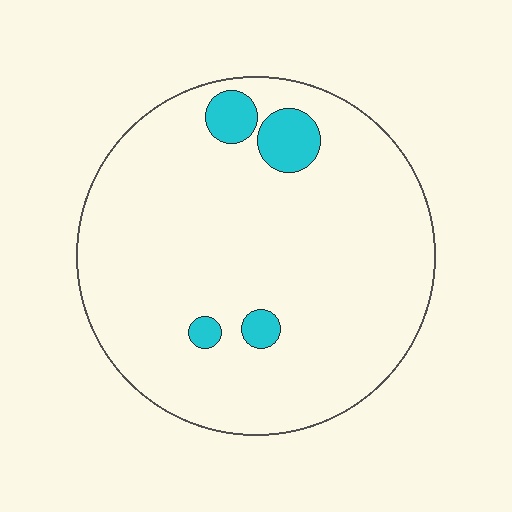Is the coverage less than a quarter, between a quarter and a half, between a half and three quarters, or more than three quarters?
Less than a quarter.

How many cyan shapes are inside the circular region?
4.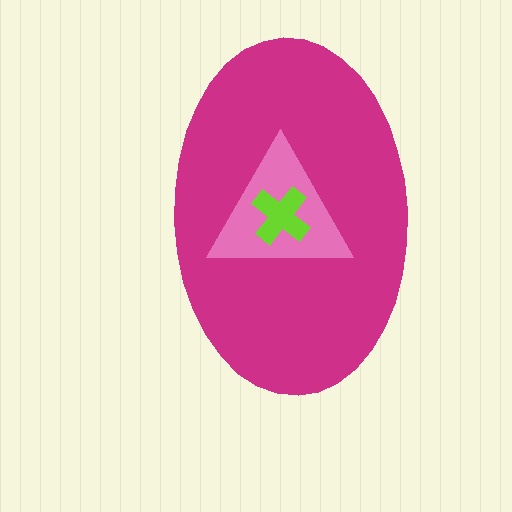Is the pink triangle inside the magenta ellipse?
Yes.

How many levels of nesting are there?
3.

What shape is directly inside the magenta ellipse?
The pink triangle.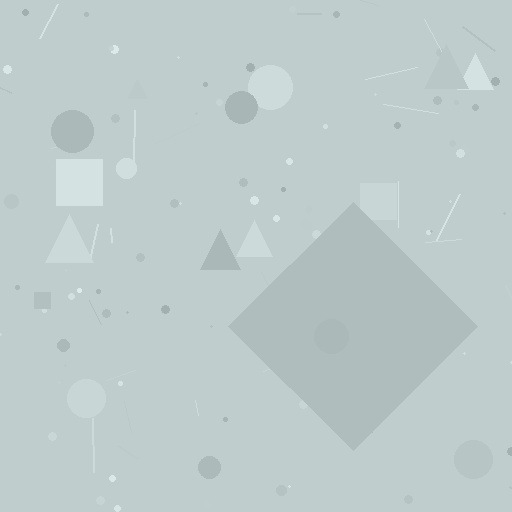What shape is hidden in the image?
A diamond is hidden in the image.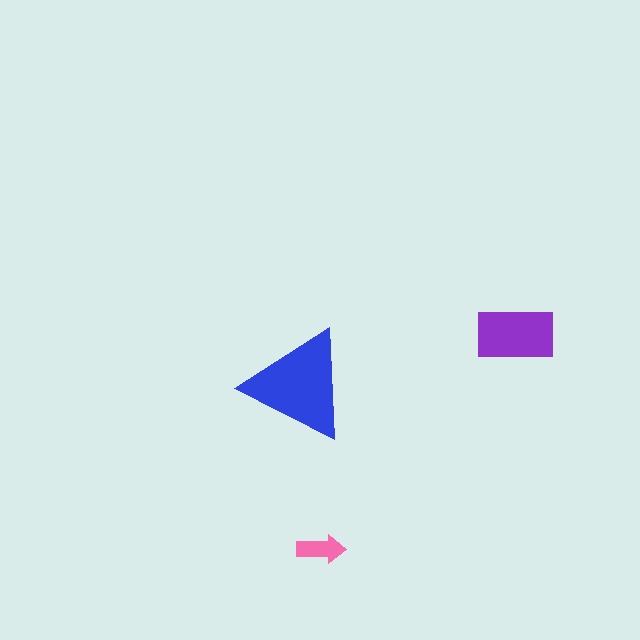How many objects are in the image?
There are 3 objects in the image.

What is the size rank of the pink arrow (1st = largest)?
3rd.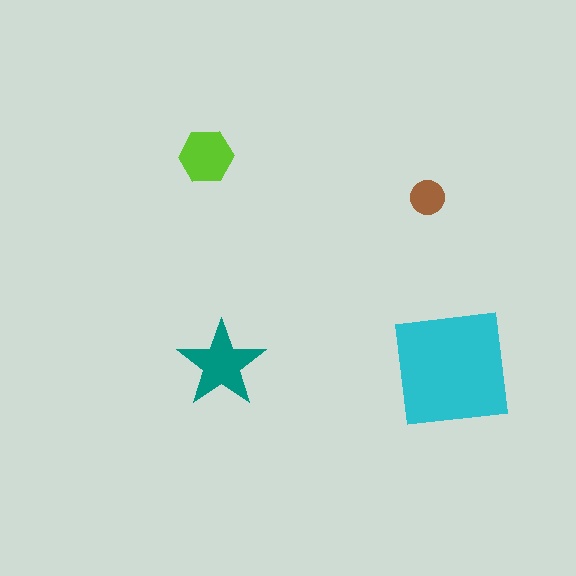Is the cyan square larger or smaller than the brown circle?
Larger.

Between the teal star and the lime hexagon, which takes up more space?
The teal star.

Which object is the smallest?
The brown circle.